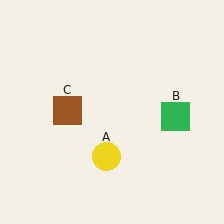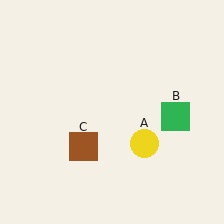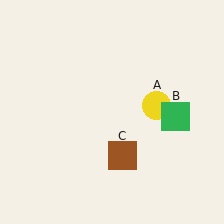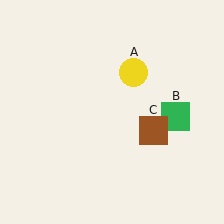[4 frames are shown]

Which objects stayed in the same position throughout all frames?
Green square (object B) remained stationary.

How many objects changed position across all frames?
2 objects changed position: yellow circle (object A), brown square (object C).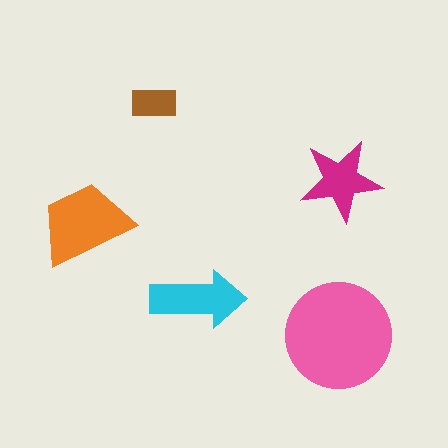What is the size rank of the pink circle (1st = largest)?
1st.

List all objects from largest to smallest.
The pink circle, the orange trapezoid, the cyan arrow, the magenta star, the brown rectangle.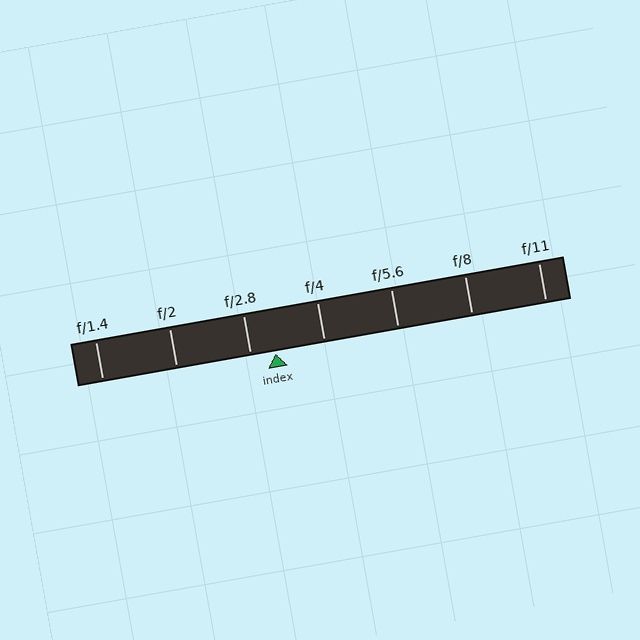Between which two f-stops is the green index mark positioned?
The index mark is between f/2.8 and f/4.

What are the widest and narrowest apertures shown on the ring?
The widest aperture shown is f/1.4 and the narrowest is f/11.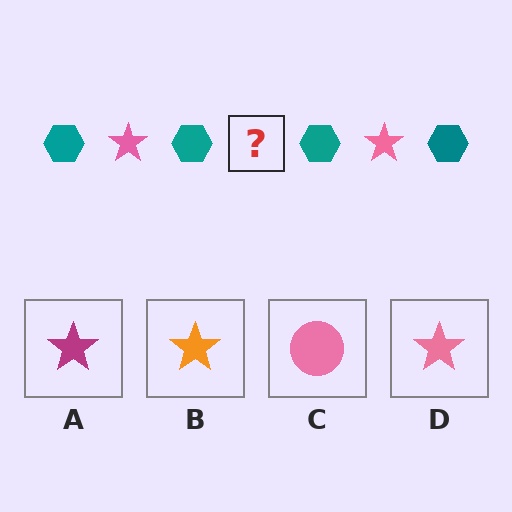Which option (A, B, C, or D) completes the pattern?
D.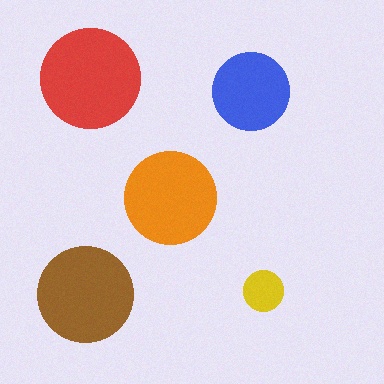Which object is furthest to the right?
The yellow circle is rightmost.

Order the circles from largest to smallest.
the red one, the brown one, the orange one, the blue one, the yellow one.